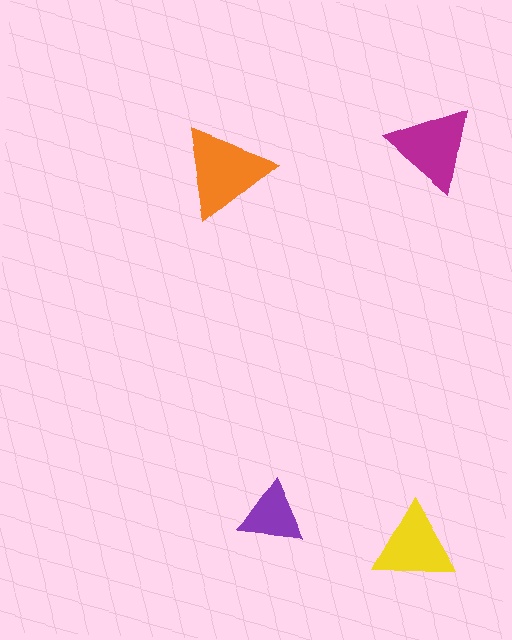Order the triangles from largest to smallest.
the orange one, the magenta one, the yellow one, the purple one.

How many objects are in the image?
There are 4 objects in the image.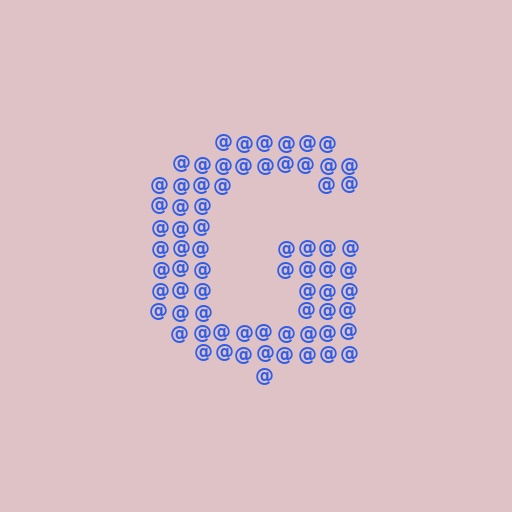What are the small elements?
The small elements are at signs.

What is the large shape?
The large shape is the letter G.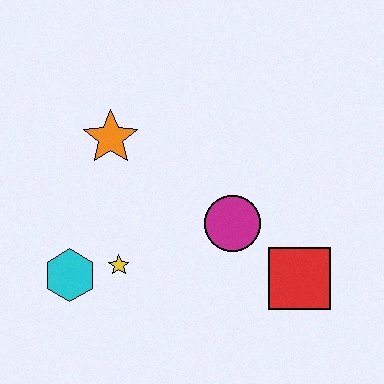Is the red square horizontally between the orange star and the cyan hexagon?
No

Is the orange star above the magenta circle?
Yes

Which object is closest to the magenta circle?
The red square is closest to the magenta circle.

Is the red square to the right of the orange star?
Yes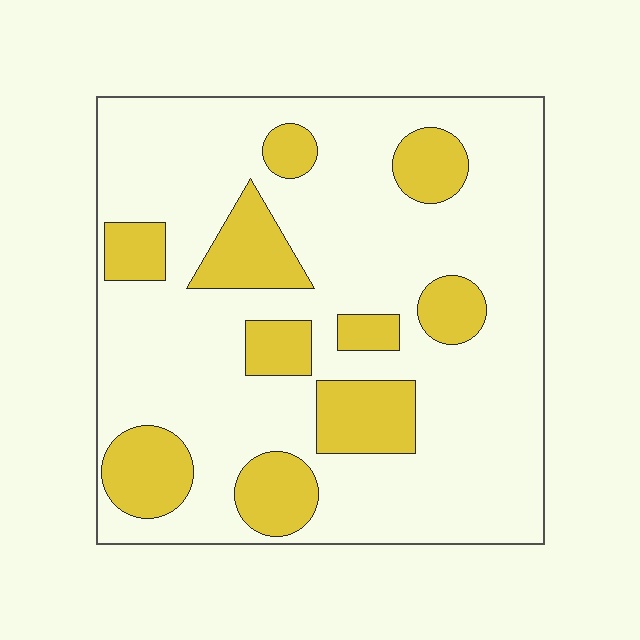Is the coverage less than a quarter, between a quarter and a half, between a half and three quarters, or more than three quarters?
Less than a quarter.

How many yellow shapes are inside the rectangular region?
10.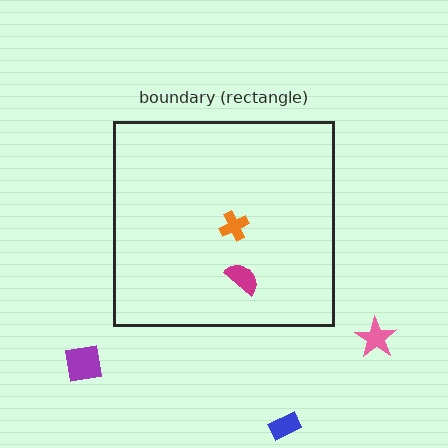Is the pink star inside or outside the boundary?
Outside.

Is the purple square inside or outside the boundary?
Outside.